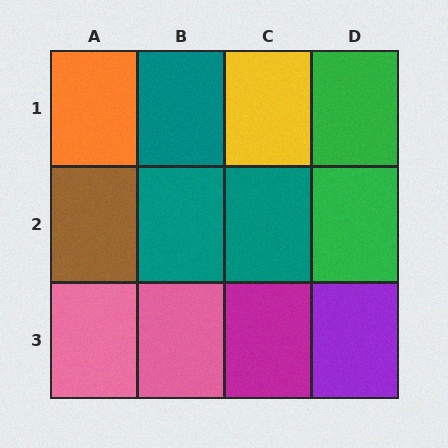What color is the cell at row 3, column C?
Magenta.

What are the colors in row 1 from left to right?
Orange, teal, yellow, green.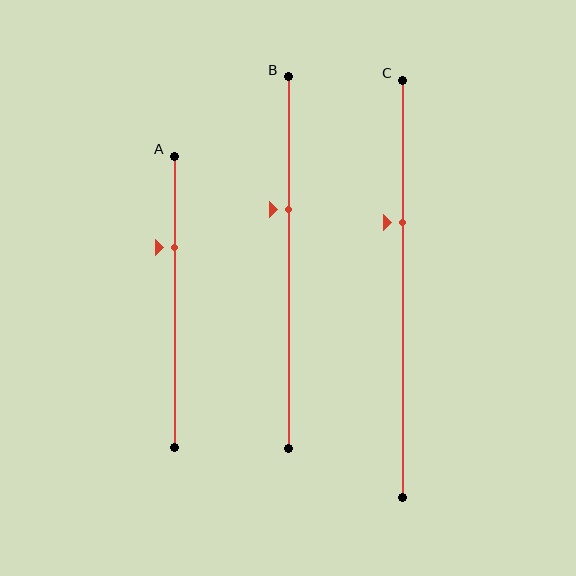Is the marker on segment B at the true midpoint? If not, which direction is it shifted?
No, the marker on segment B is shifted upward by about 14% of the segment length.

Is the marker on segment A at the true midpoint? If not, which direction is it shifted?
No, the marker on segment A is shifted upward by about 19% of the segment length.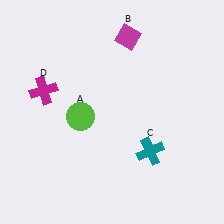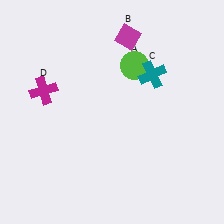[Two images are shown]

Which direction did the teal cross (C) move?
The teal cross (C) moved up.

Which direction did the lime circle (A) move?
The lime circle (A) moved right.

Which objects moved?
The objects that moved are: the lime circle (A), the teal cross (C).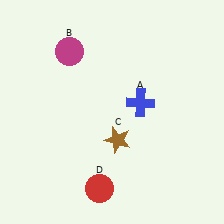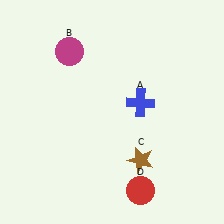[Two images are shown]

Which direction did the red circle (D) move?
The red circle (D) moved right.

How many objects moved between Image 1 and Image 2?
2 objects moved between the two images.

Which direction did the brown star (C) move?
The brown star (C) moved right.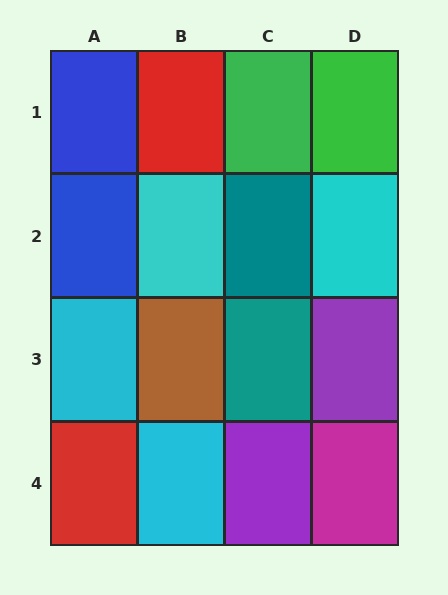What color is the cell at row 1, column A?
Blue.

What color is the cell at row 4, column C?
Purple.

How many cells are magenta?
1 cell is magenta.